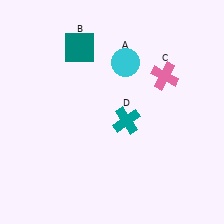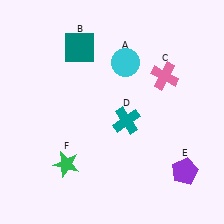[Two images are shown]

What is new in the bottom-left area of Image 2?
A green star (F) was added in the bottom-left area of Image 2.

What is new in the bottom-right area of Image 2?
A purple pentagon (E) was added in the bottom-right area of Image 2.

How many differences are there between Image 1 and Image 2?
There are 2 differences between the two images.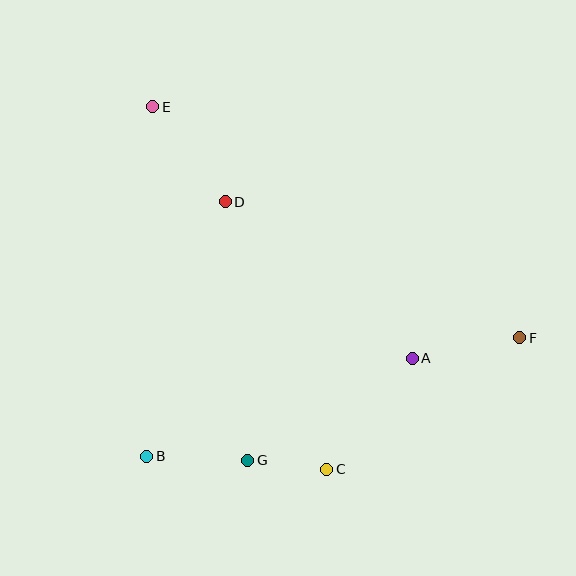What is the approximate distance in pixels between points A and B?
The distance between A and B is approximately 283 pixels.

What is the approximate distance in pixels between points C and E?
The distance between C and E is approximately 402 pixels.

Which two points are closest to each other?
Points C and G are closest to each other.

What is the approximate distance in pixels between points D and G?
The distance between D and G is approximately 260 pixels.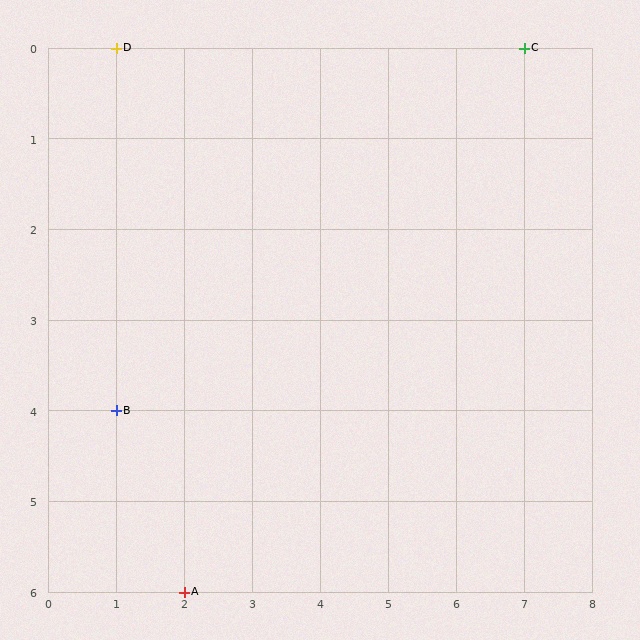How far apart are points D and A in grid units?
Points D and A are 1 column and 6 rows apart (about 6.1 grid units diagonally).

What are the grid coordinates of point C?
Point C is at grid coordinates (7, 0).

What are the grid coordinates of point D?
Point D is at grid coordinates (1, 0).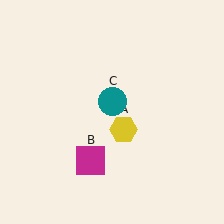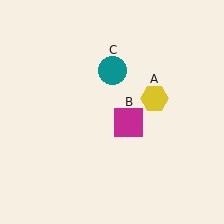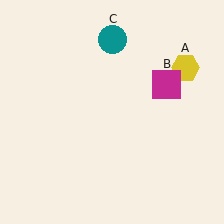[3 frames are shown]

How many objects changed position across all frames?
3 objects changed position: yellow hexagon (object A), magenta square (object B), teal circle (object C).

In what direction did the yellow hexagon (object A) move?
The yellow hexagon (object A) moved up and to the right.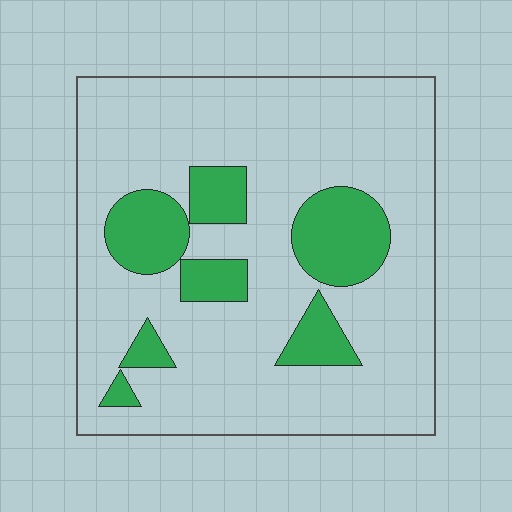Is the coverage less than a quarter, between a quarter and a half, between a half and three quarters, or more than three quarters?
Less than a quarter.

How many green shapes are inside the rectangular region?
7.